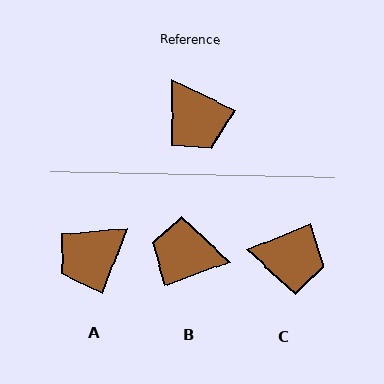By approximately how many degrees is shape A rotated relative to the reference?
Approximately 85 degrees clockwise.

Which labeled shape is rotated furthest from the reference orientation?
B, about 133 degrees away.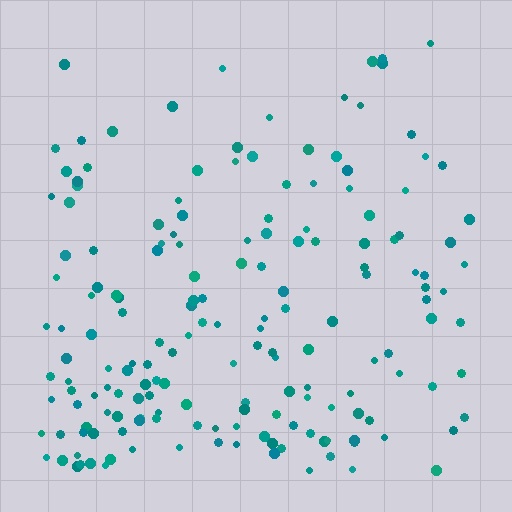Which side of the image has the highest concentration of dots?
The bottom.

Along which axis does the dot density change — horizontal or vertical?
Vertical.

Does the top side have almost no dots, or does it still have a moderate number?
Still a moderate number, just noticeably fewer than the bottom.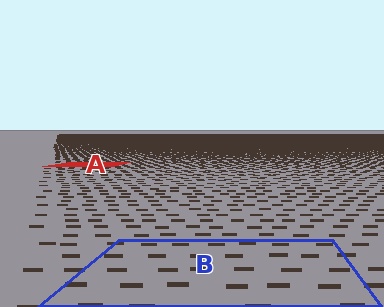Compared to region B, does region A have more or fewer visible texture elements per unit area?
Region A has more texture elements per unit area — they are packed more densely because it is farther away.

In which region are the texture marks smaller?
The texture marks are smaller in region A, because it is farther away.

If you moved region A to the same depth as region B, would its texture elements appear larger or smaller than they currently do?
They would appear larger. At a closer depth, the same texture elements are projected at a bigger on-screen size.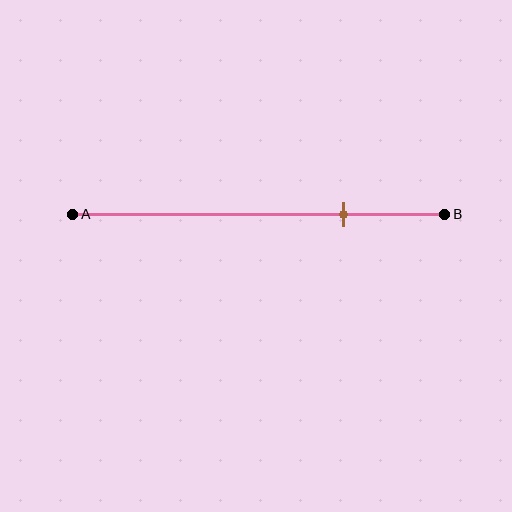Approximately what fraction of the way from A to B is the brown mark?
The brown mark is approximately 75% of the way from A to B.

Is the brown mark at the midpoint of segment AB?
No, the mark is at about 75% from A, not at the 50% midpoint.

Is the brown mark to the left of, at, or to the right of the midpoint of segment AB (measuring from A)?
The brown mark is to the right of the midpoint of segment AB.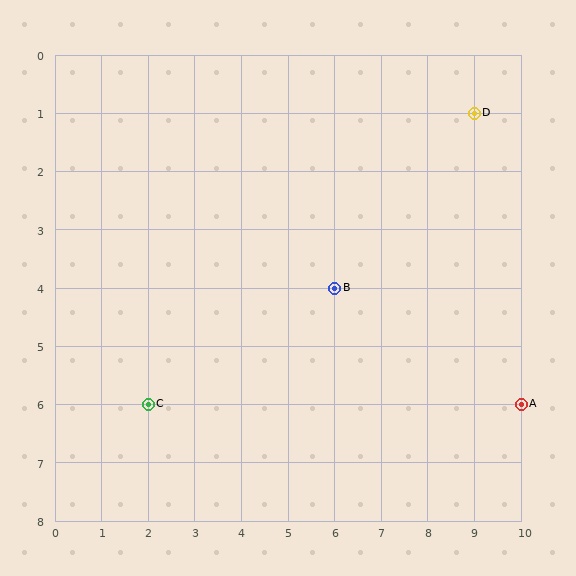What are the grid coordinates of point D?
Point D is at grid coordinates (9, 1).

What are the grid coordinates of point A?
Point A is at grid coordinates (10, 6).